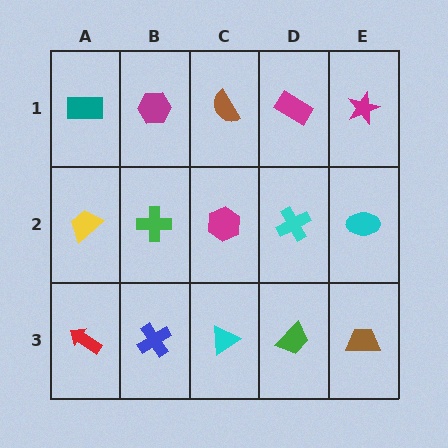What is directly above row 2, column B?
A magenta hexagon.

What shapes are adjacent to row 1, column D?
A cyan cross (row 2, column D), a brown semicircle (row 1, column C), a magenta star (row 1, column E).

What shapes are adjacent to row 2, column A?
A teal rectangle (row 1, column A), a red arrow (row 3, column A), a green cross (row 2, column B).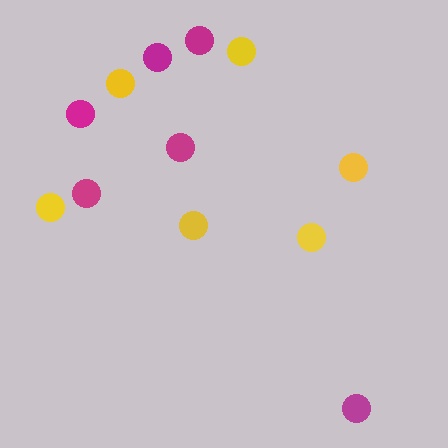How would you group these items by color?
There are 2 groups: one group of magenta circles (6) and one group of yellow circles (6).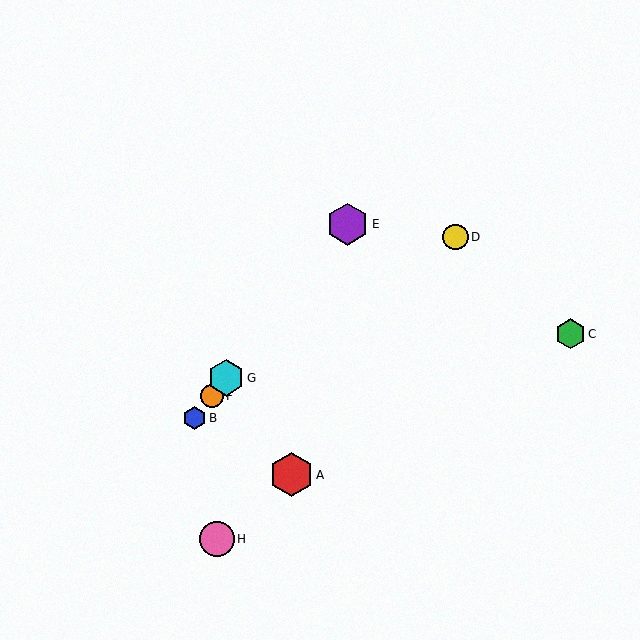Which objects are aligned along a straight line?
Objects B, E, F, G are aligned along a straight line.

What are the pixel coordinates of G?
Object G is at (226, 378).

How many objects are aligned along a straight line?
4 objects (B, E, F, G) are aligned along a straight line.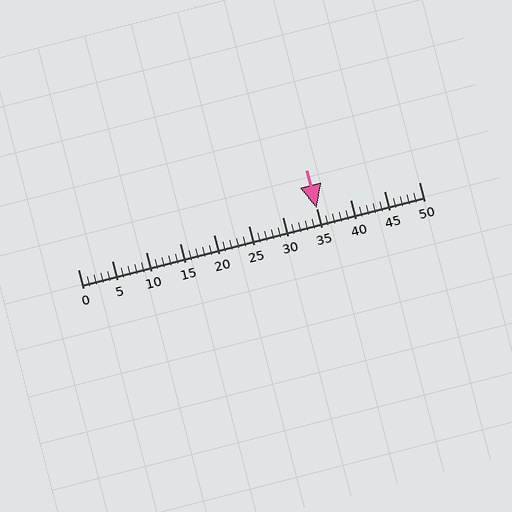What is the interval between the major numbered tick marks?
The major tick marks are spaced 5 units apart.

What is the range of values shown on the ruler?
The ruler shows values from 0 to 50.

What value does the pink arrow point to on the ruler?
The pink arrow points to approximately 35.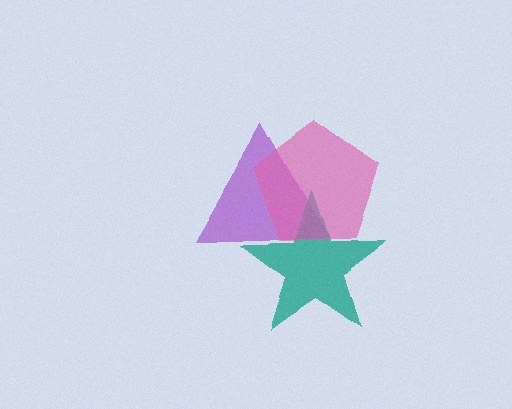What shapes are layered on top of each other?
The layered shapes are: a purple triangle, a teal star, a pink pentagon.